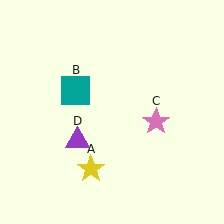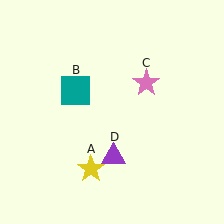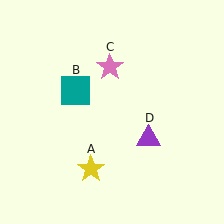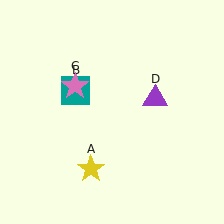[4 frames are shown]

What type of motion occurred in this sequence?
The pink star (object C), purple triangle (object D) rotated counterclockwise around the center of the scene.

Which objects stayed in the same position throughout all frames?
Yellow star (object A) and teal square (object B) remained stationary.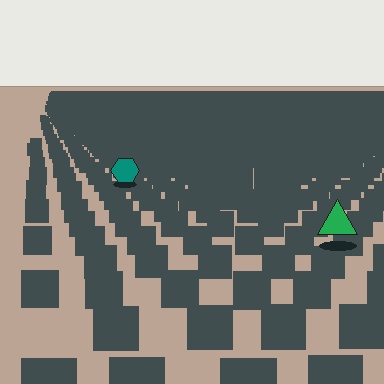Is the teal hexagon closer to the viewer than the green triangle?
No. The green triangle is closer — you can tell from the texture gradient: the ground texture is coarser near it.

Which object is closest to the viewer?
The green triangle is closest. The texture marks near it are larger and more spread out.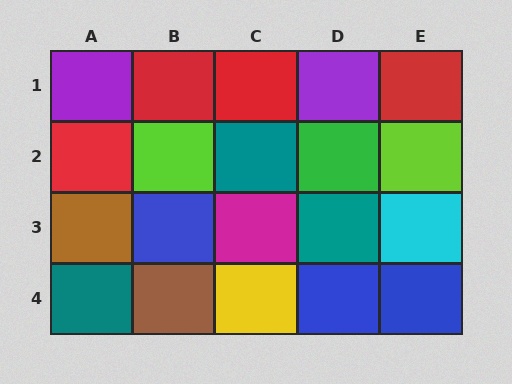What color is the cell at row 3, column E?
Cyan.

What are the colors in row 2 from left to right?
Red, lime, teal, green, lime.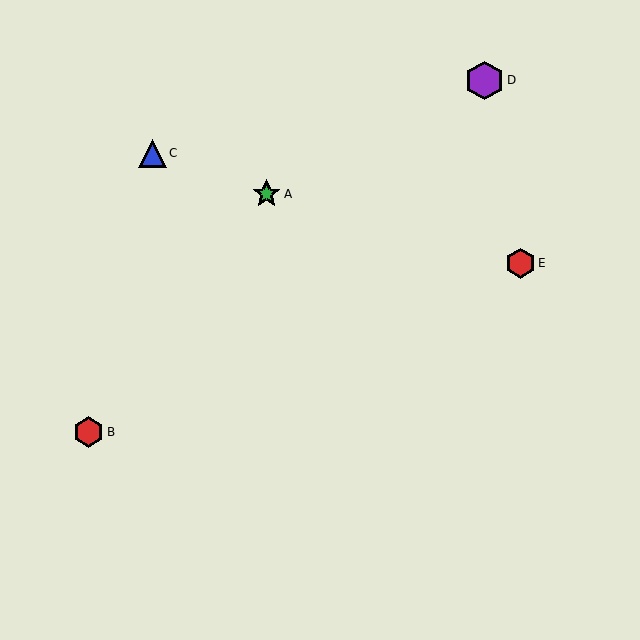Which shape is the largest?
The purple hexagon (labeled D) is the largest.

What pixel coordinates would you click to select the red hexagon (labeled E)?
Click at (521, 263) to select the red hexagon E.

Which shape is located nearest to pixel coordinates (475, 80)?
The purple hexagon (labeled D) at (485, 80) is nearest to that location.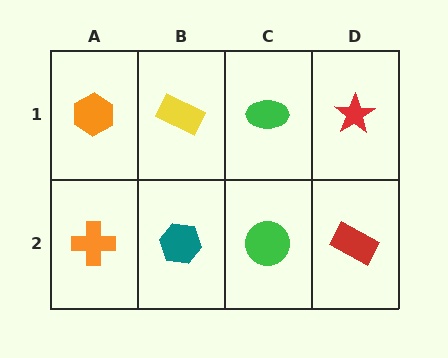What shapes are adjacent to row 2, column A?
An orange hexagon (row 1, column A), a teal hexagon (row 2, column B).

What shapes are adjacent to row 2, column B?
A yellow rectangle (row 1, column B), an orange cross (row 2, column A), a green circle (row 2, column C).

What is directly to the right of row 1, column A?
A yellow rectangle.